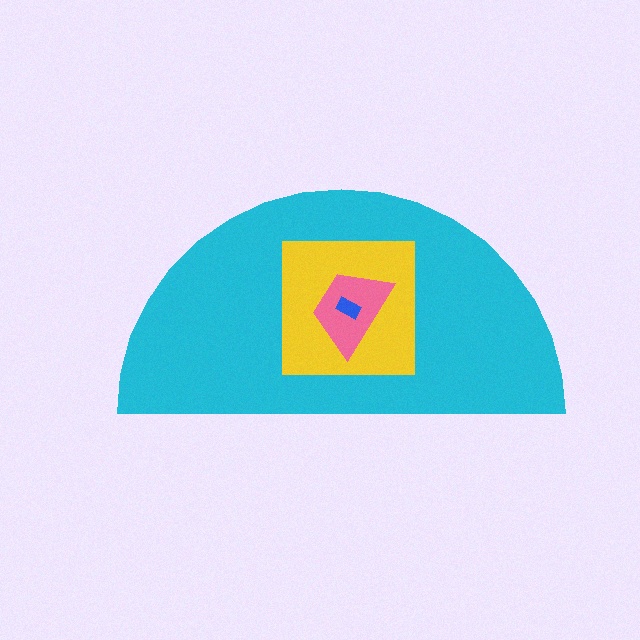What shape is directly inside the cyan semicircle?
The yellow square.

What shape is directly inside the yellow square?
The pink trapezoid.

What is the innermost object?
The blue rectangle.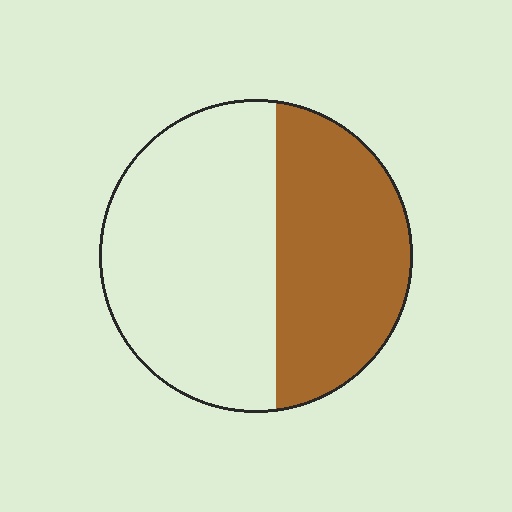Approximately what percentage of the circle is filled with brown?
Approximately 40%.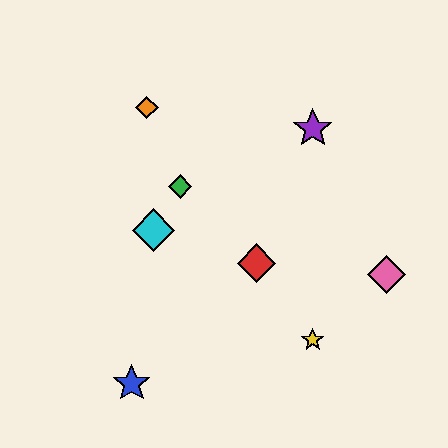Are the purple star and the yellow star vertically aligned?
Yes, both are at x≈313.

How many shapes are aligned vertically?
2 shapes (the yellow star, the purple star) are aligned vertically.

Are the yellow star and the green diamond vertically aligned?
No, the yellow star is at x≈313 and the green diamond is at x≈180.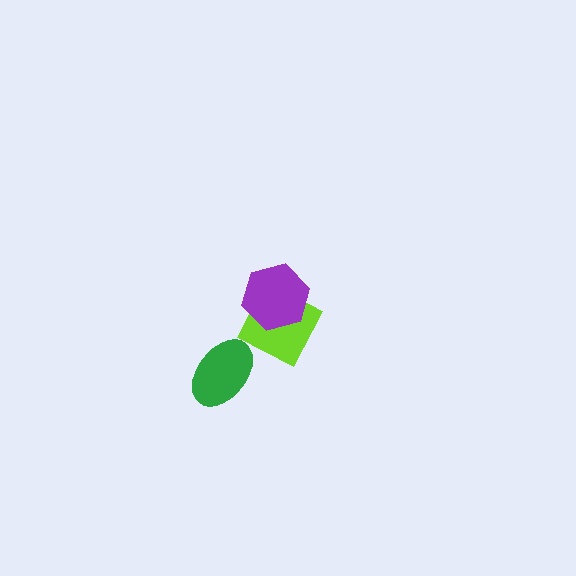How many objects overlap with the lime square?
1 object overlaps with the lime square.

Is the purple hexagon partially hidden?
No, no other shape covers it.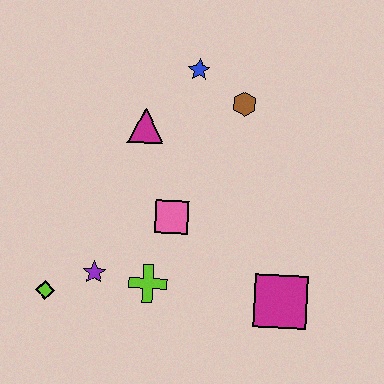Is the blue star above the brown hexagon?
Yes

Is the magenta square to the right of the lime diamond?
Yes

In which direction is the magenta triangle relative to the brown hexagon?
The magenta triangle is to the left of the brown hexagon.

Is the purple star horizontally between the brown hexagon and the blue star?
No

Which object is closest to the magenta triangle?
The blue star is closest to the magenta triangle.